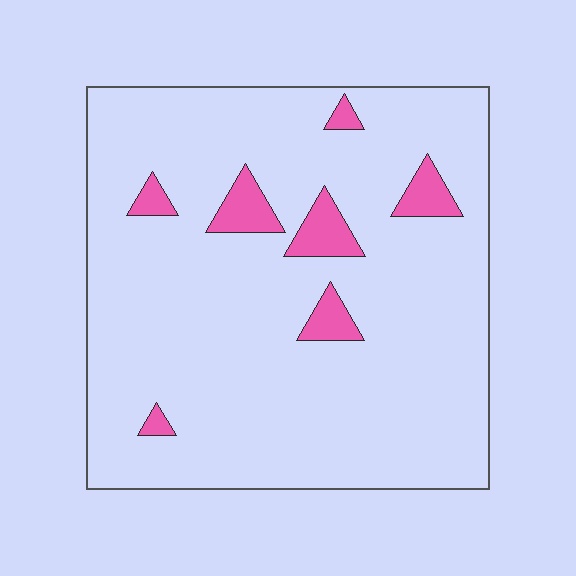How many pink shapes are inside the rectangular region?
7.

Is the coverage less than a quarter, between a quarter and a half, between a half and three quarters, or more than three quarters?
Less than a quarter.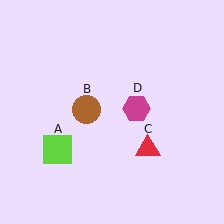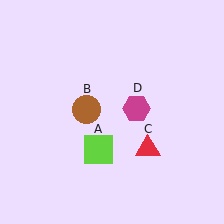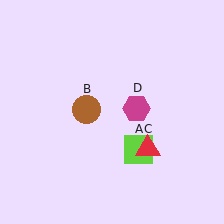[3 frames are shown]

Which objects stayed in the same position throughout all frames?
Brown circle (object B) and red triangle (object C) and magenta hexagon (object D) remained stationary.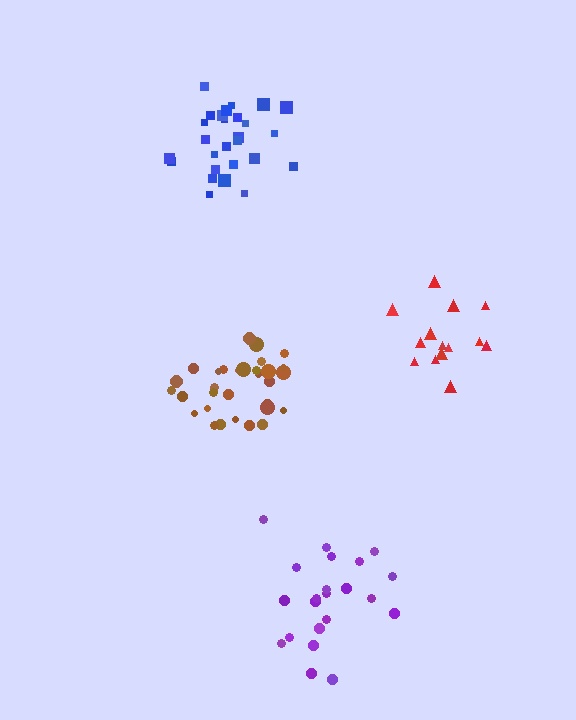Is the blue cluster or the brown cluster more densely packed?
Brown.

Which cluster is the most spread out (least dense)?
Purple.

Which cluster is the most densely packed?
Brown.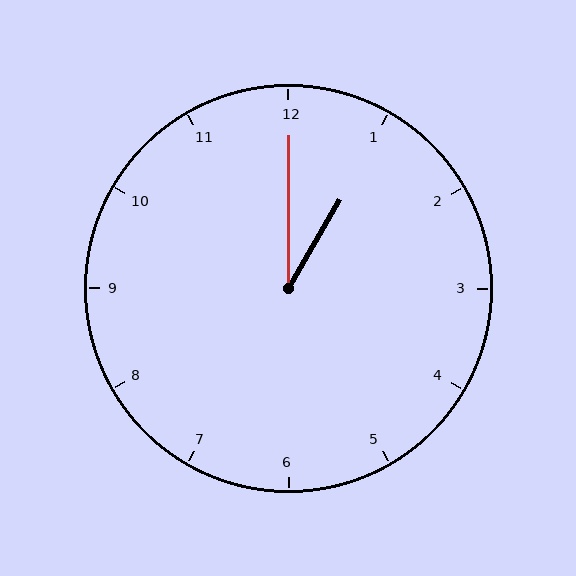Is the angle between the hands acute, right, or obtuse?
It is acute.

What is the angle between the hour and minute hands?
Approximately 30 degrees.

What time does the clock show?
1:00.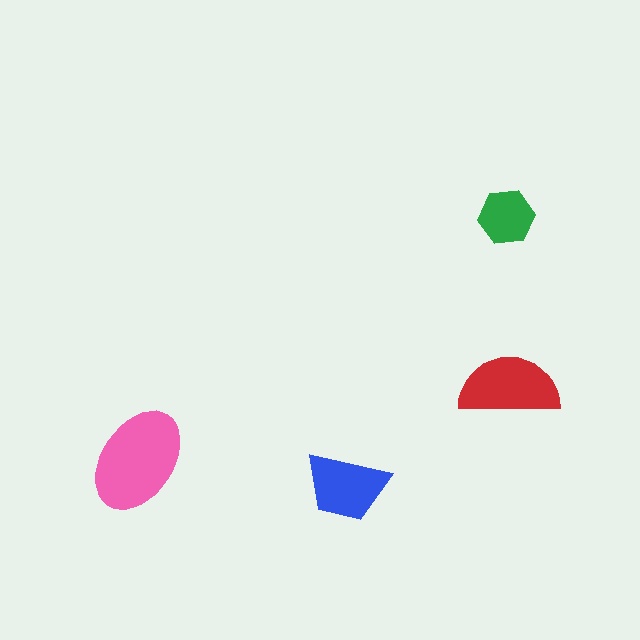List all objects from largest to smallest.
The pink ellipse, the red semicircle, the blue trapezoid, the green hexagon.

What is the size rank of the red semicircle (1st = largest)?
2nd.